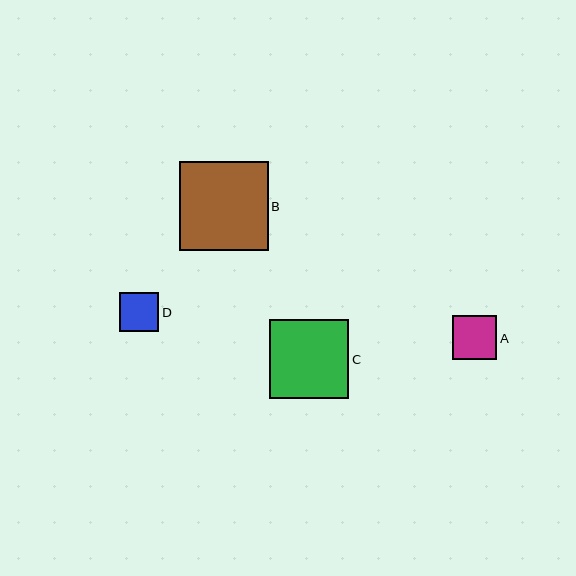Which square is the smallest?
Square D is the smallest with a size of approximately 39 pixels.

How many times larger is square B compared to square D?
Square B is approximately 2.3 times the size of square D.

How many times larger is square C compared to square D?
Square C is approximately 2.0 times the size of square D.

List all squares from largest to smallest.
From largest to smallest: B, C, A, D.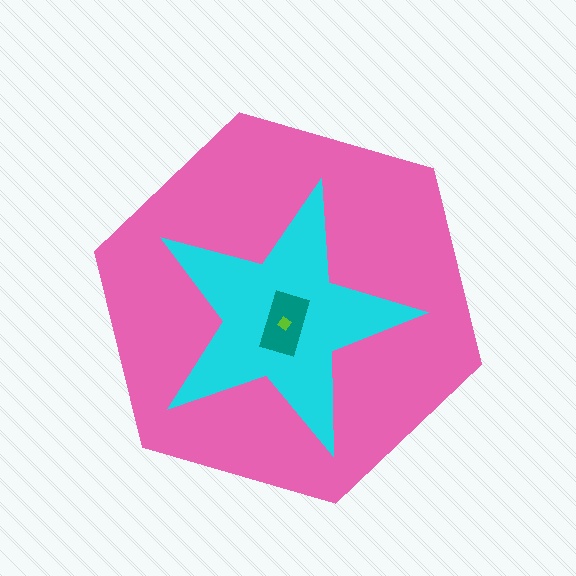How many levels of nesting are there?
4.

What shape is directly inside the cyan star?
The teal rectangle.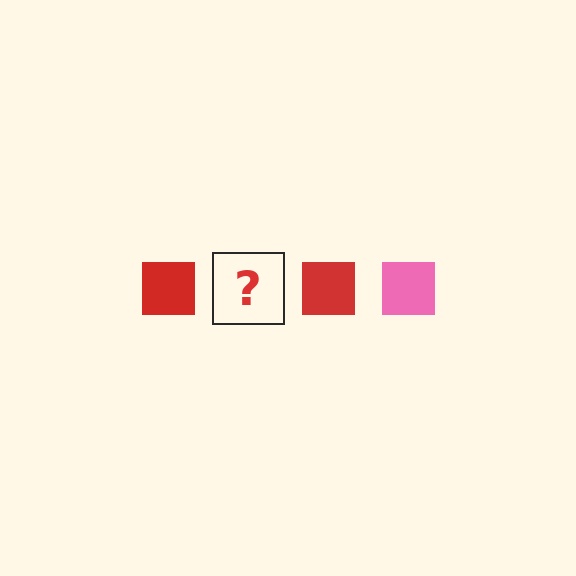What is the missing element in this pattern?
The missing element is a pink square.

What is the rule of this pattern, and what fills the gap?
The rule is that the pattern cycles through red, pink squares. The gap should be filled with a pink square.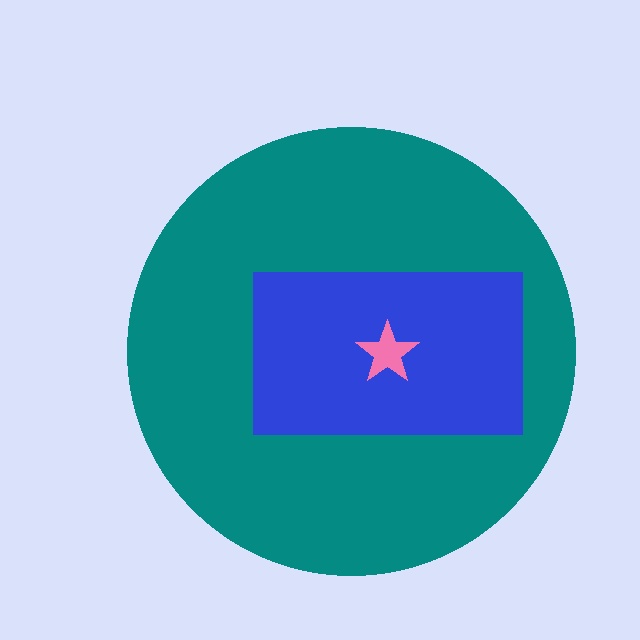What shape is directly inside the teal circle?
The blue rectangle.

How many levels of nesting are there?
3.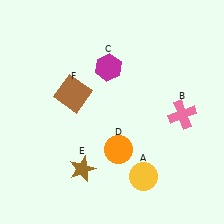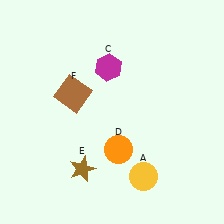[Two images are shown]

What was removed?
The pink cross (B) was removed in Image 2.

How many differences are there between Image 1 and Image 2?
There is 1 difference between the two images.